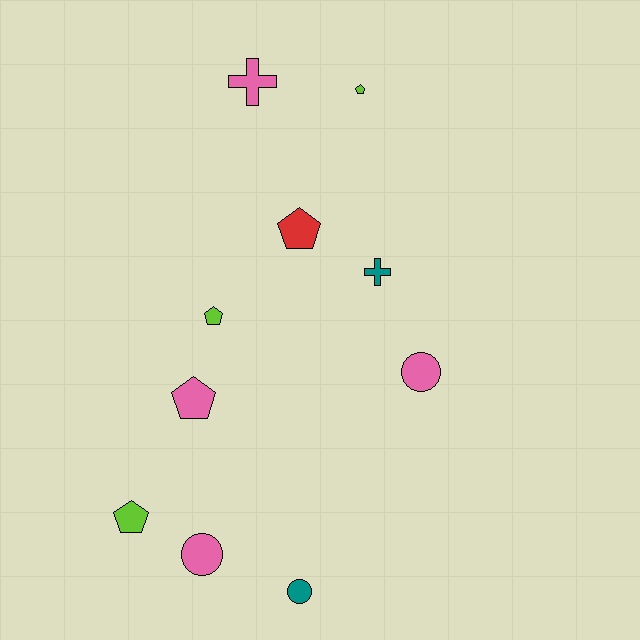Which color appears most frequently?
Pink, with 4 objects.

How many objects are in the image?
There are 10 objects.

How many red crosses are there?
There are no red crosses.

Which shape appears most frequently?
Pentagon, with 5 objects.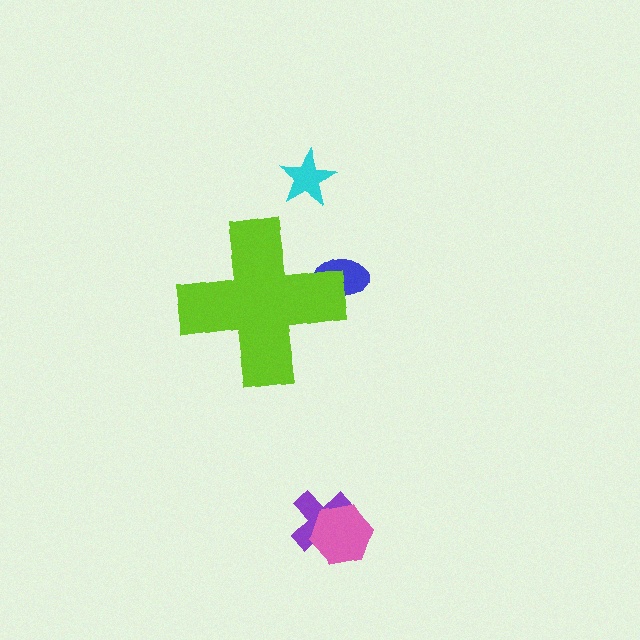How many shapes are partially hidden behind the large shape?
1 shape is partially hidden.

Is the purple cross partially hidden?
No, the purple cross is fully visible.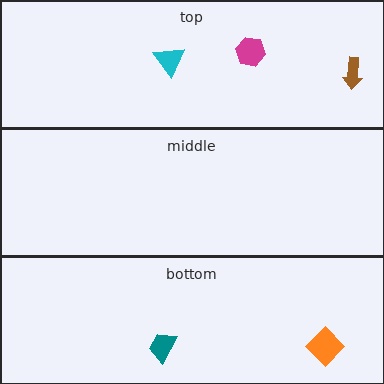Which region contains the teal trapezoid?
The bottom region.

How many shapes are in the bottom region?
2.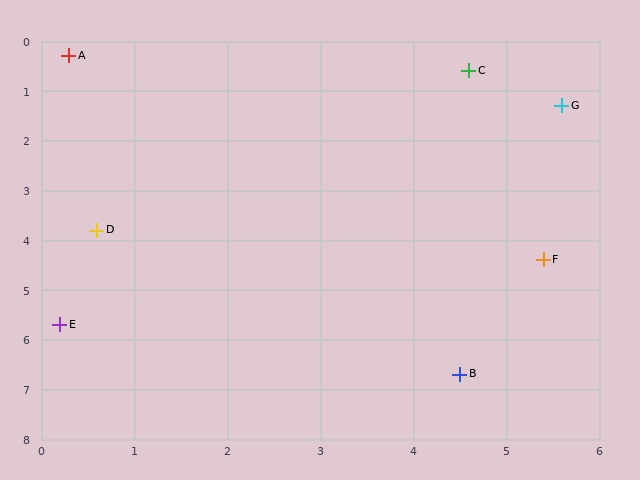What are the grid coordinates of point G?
Point G is at approximately (5.6, 1.3).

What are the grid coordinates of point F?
Point F is at approximately (5.4, 4.4).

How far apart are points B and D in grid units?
Points B and D are about 4.9 grid units apart.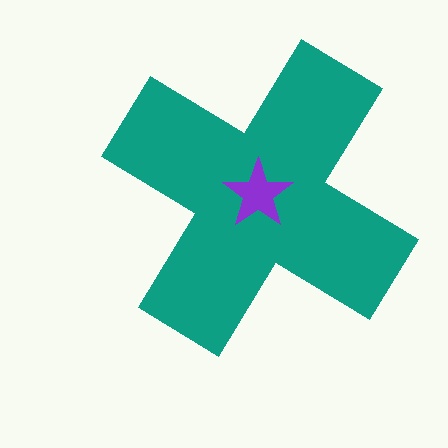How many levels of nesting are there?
2.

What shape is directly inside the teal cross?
The purple star.